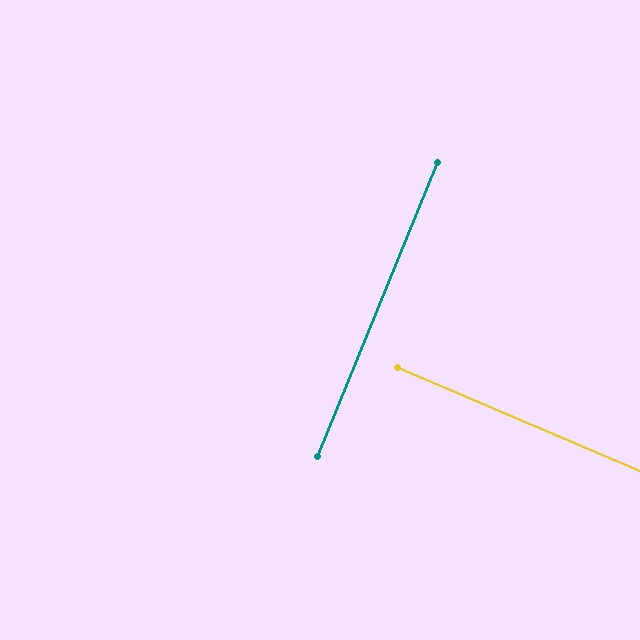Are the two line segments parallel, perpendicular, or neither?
Perpendicular — they meet at approximately 89°.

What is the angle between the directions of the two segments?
Approximately 89 degrees.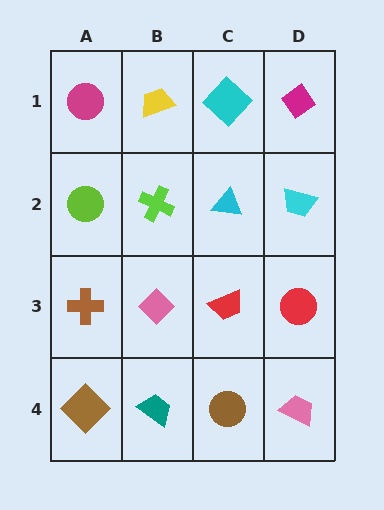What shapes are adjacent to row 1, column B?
A lime cross (row 2, column B), a magenta circle (row 1, column A), a cyan diamond (row 1, column C).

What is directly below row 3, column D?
A pink trapezoid.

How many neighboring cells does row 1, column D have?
2.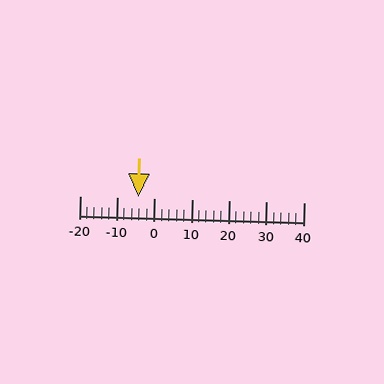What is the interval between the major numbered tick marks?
The major tick marks are spaced 10 units apart.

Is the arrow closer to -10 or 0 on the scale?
The arrow is closer to 0.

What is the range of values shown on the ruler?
The ruler shows values from -20 to 40.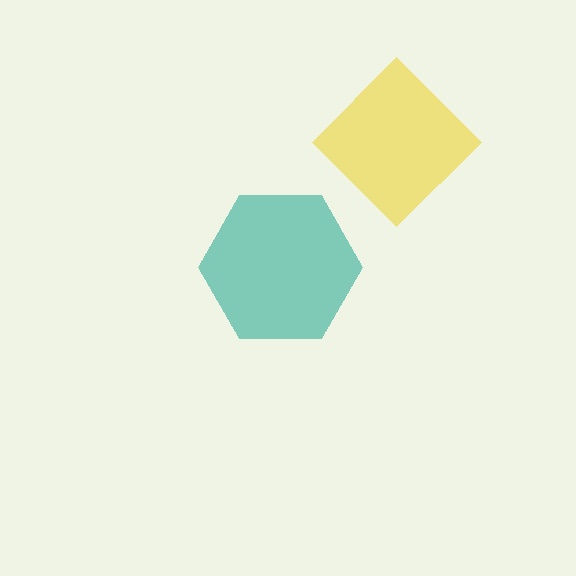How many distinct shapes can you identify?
There are 2 distinct shapes: a yellow diamond, a teal hexagon.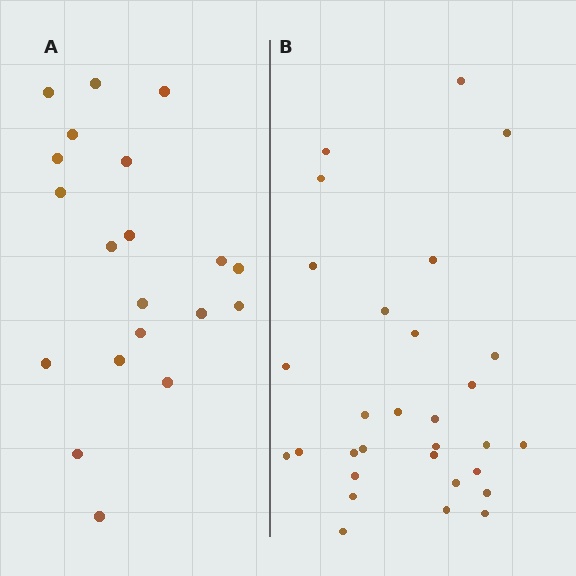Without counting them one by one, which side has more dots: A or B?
Region B (the right region) has more dots.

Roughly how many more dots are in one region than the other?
Region B has roughly 10 or so more dots than region A.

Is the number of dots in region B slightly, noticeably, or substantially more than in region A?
Region B has substantially more. The ratio is roughly 1.5 to 1.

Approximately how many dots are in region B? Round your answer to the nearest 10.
About 30 dots.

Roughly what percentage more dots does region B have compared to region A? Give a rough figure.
About 50% more.